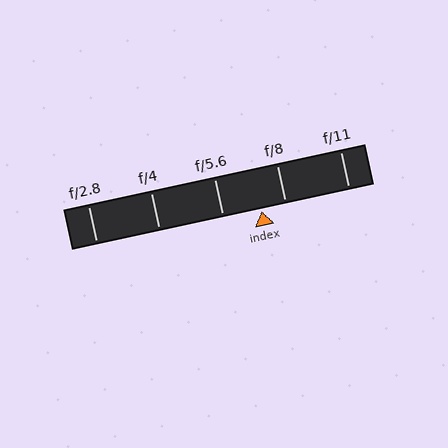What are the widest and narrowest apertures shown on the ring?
The widest aperture shown is f/2.8 and the narrowest is f/11.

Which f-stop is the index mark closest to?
The index mark is closest to f/8.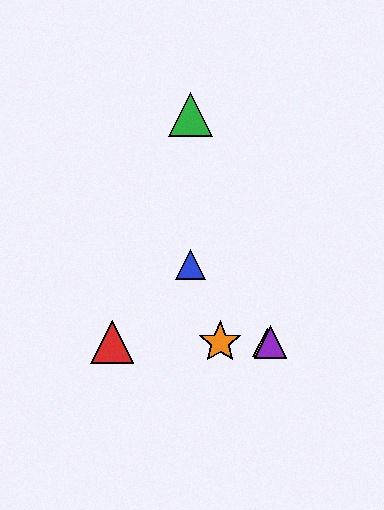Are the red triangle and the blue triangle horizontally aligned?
No, the red triangle is at y≈342 and the blue triangle is at y≈264.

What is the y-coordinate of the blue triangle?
The blue triangle is at y≈264.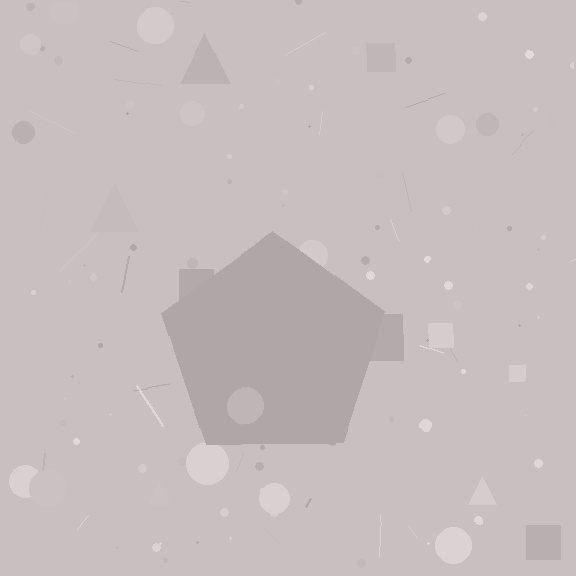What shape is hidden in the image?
A pentagon is hidden in the image.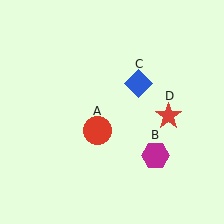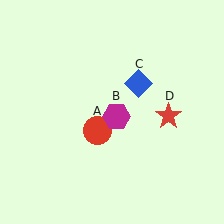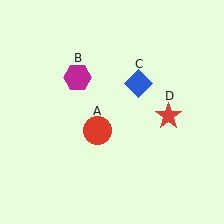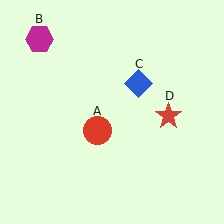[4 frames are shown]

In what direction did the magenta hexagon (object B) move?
The magenta hexagon (object B) moved up and to the left.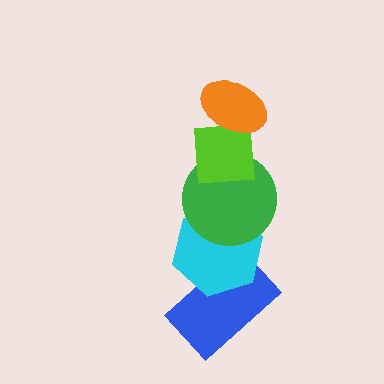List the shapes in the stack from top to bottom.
From top to bottom: the orange ellipse, the lime square, the green circle, the cyan hexagon, the blue rectangle.